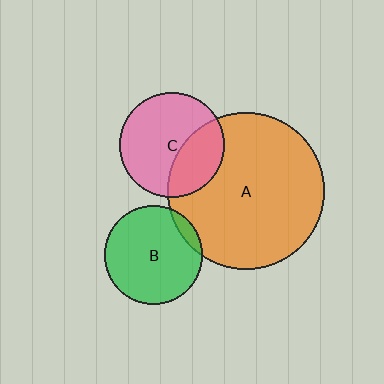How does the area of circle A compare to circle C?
Approximately 2.3 times.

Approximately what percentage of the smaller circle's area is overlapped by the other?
Approximately 10%.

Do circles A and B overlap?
Yes.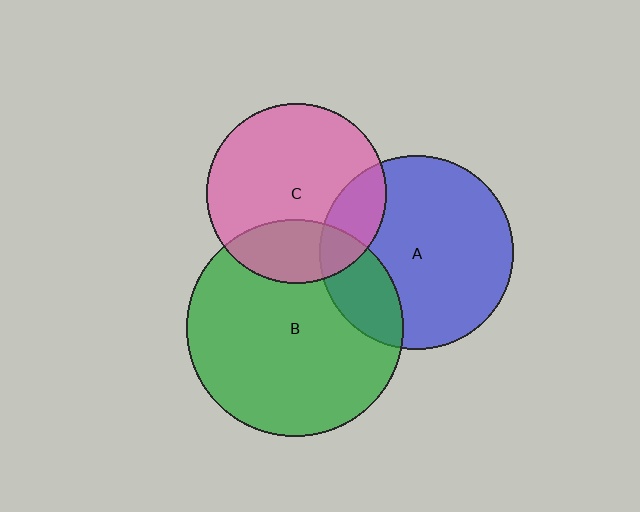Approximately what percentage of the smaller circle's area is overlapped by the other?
Approximately 20%.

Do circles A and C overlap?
Yes.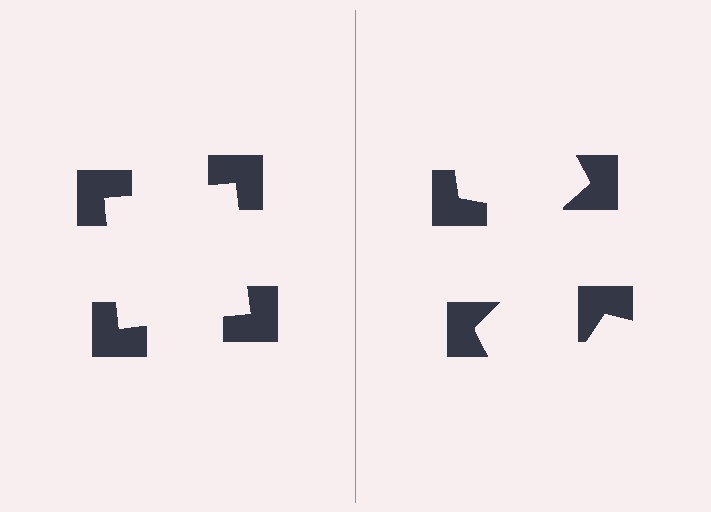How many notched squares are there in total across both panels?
8 — 4 on each side.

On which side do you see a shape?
An illusory square appears on the left side. On the right side the wedge cuts are rotated, so no coherent shape forms.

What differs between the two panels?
The notched squares are positioned identically on both sides; only the wedge orientations differ. On the left they align to a square; on the right they are misaligned.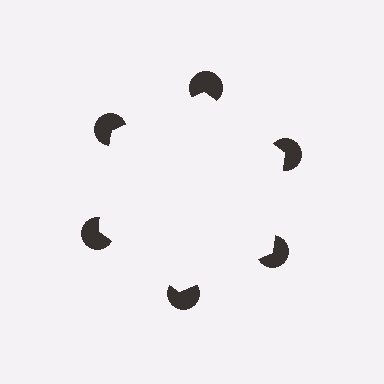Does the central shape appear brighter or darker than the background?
It typically appears slightly brighter than the background, even though no actual brightness change is drawn.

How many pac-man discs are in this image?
There are 6 — one at each vertex of the illusory hexagon.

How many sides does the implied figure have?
6 sides.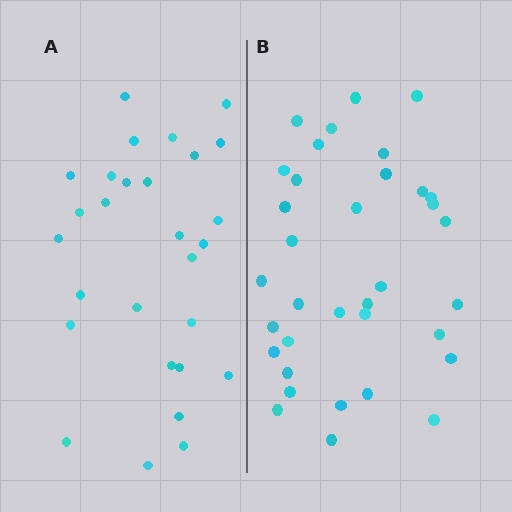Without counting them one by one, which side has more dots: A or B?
Region B (the right region) has more dots.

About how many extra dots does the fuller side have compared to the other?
Region B has roughly 8 or so more dots than region A.